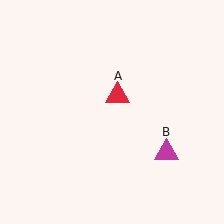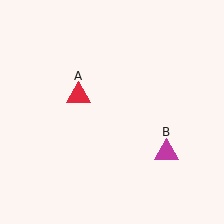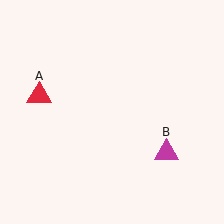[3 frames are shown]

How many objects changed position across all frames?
1 object changed position: red triangle (object A).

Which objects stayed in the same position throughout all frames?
Magenta triangle (object B) remained stationary.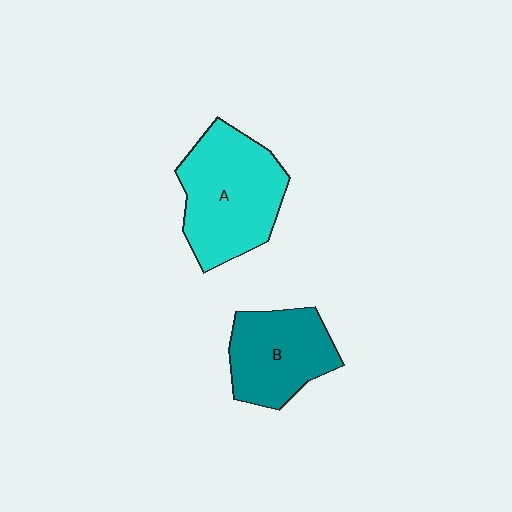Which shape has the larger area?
Shape A (cyan).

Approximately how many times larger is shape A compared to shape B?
Approximately 1.3 times.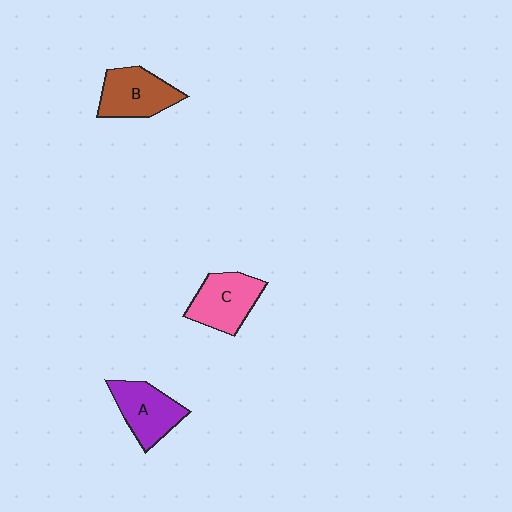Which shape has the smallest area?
Shape A (purple).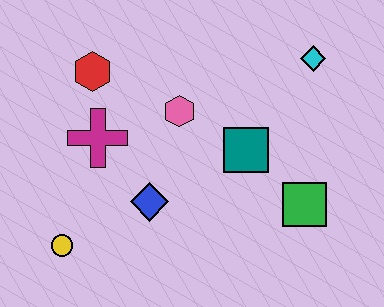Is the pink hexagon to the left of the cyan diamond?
Yes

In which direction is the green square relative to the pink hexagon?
The green square is to the right of the pink hexagon.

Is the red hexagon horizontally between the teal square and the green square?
No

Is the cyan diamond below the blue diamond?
No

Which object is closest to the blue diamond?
The magenta cross is closest to the blue diamond.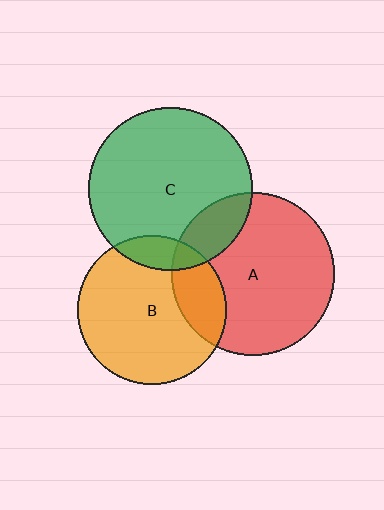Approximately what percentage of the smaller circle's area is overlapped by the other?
Approximately 15%.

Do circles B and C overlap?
Yes.